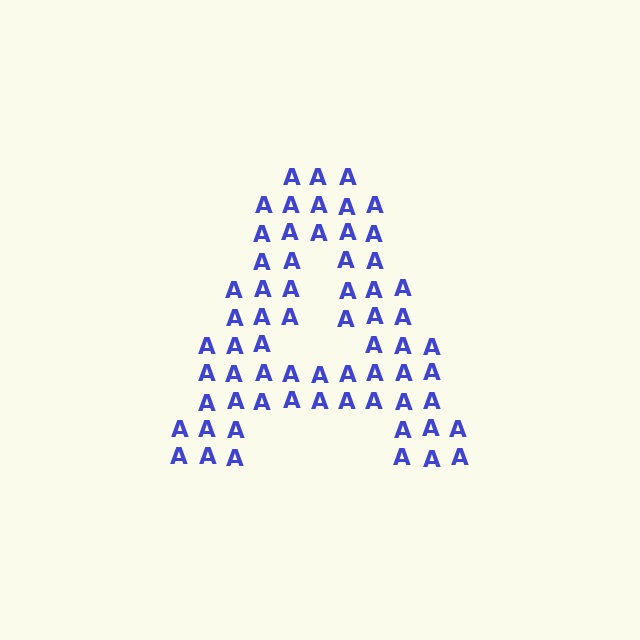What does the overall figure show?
The overall figure shows the letter A.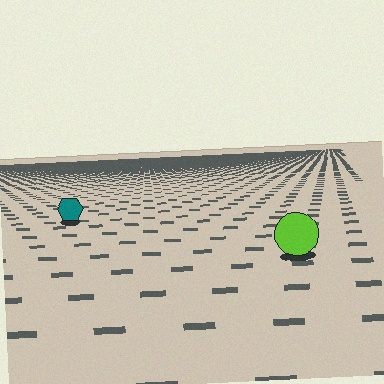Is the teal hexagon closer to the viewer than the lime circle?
No. The lime circle is closer — you can tell from the texture gradient: the ground texture is coarser near it.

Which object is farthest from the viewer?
The teal hexagon is farthest from the viewer. It appears smaller and the ground texture around it is denser.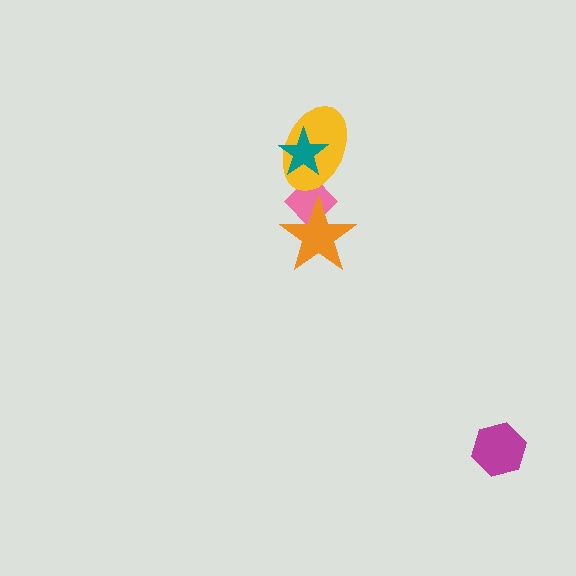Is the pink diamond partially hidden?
Yes, it is partially covered by another shape.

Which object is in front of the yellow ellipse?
The teal star is in front of the yellow ellipse.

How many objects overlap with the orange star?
1 object overlaps with the orange star.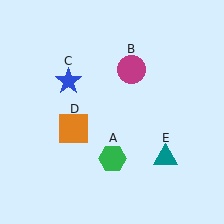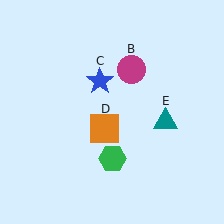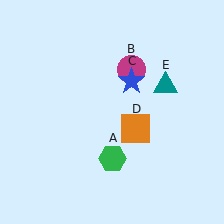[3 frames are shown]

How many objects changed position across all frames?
3 objects changed position: blue star (object C), orange square (object D), teal triangle (object E).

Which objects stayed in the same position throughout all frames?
Green hexagon (object A) and magenta circle (object B) remained stationary.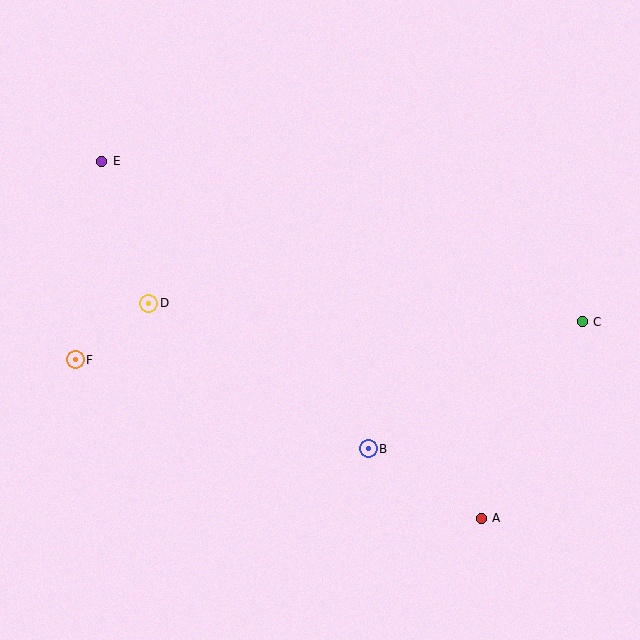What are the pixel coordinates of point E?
Point E is at (102, 161).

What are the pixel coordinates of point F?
Point F is at (75, 360).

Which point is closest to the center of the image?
Point B at (368, 449) is closest to the center.